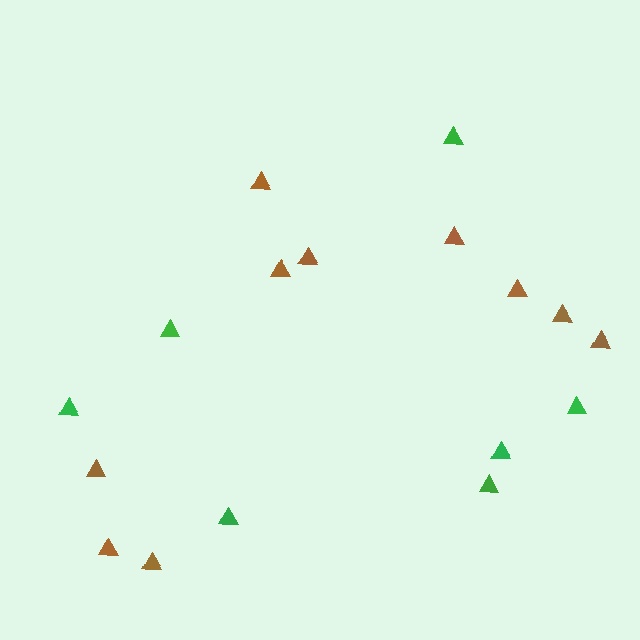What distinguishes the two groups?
There are 2 groups: one group of brown triangles (10) and one group of green triangles (7).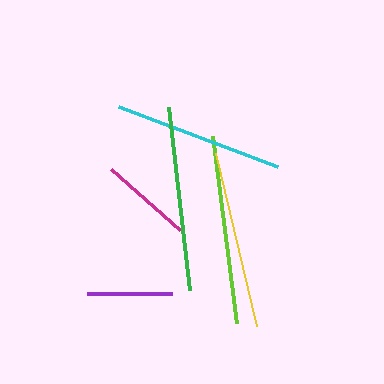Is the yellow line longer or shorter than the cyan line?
The yellow line is longer than the cyan line.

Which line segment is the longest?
The lime line is the longest at approximately 189 pixels.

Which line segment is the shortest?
The purple line is the shortest at approximately 85 pixels.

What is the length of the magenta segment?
The magenta segment is approximately 93 pixels long.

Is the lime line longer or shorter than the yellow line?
The lime line is longer than the yellow line.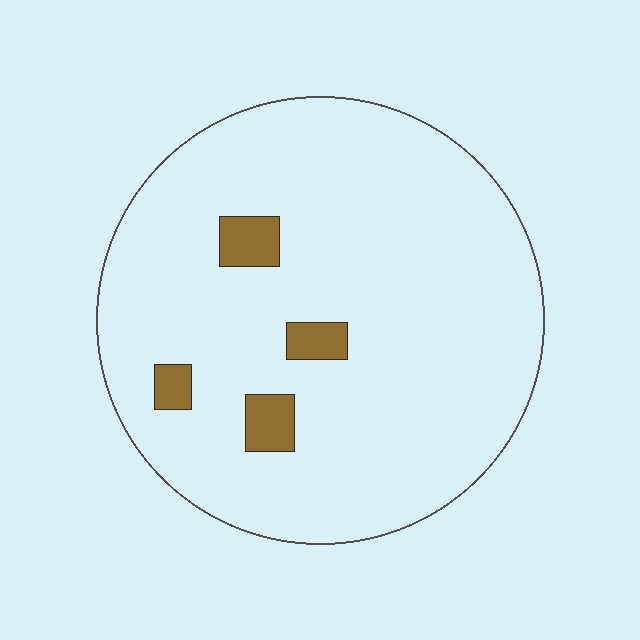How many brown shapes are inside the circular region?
4.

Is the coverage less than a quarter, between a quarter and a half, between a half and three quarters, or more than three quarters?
Less than a quarter.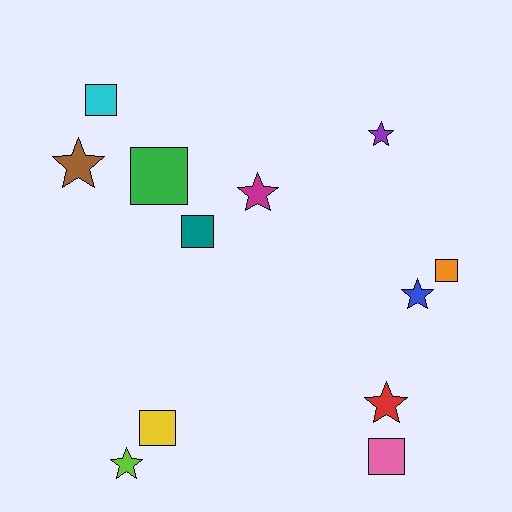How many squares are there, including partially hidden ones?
There are 6 squares.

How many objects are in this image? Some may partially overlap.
There are 12 objects.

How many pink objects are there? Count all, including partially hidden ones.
There is 1 pink object.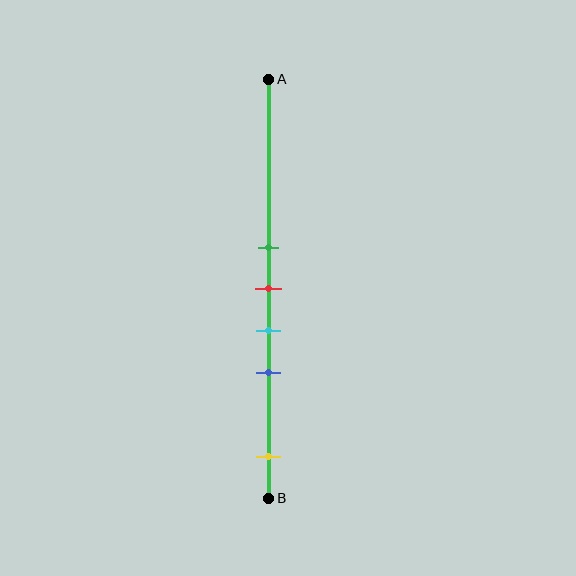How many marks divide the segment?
There are 5 marks dividing the segment.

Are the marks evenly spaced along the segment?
No, the marks are not evenly spaced.